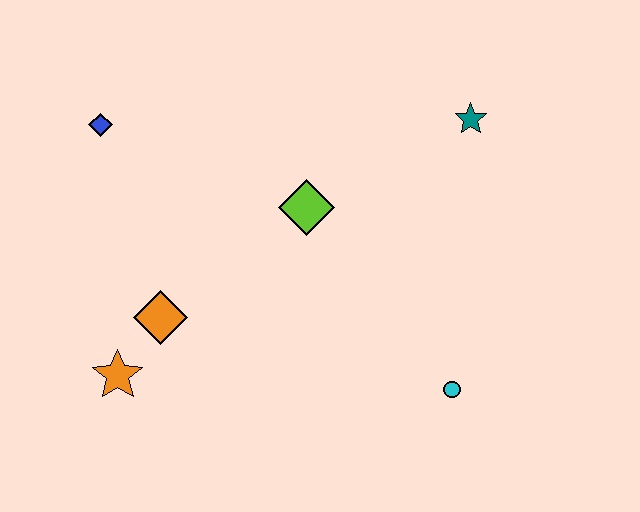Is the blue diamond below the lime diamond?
No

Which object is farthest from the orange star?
The teal star is farthest from the orange star.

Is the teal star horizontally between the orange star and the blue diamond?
No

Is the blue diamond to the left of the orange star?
Yes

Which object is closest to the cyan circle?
The lime diamond is closest to the cyan circle.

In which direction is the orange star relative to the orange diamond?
The orange star is below the orange diamond.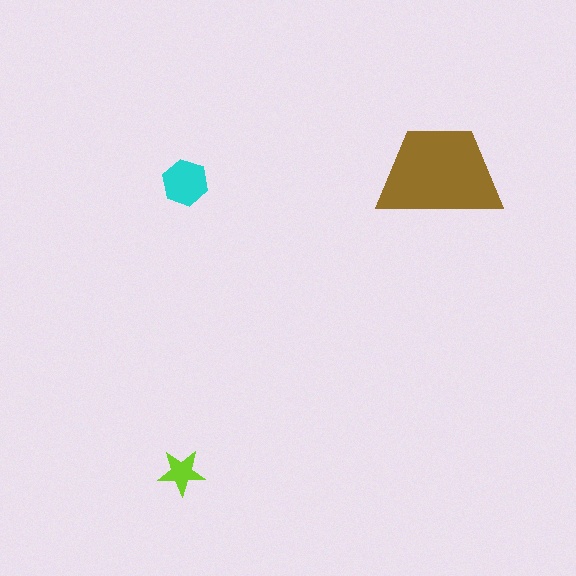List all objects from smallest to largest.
The lime star, the cyan hexagon, the brown trapezoid.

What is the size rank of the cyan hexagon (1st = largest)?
2nd.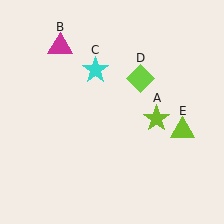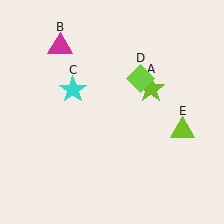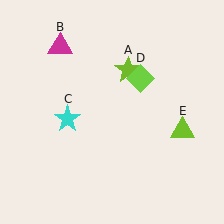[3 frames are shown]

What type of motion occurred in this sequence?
The lime star (object A), cyan star (object C) rotated counterclockwise around the center of the scene.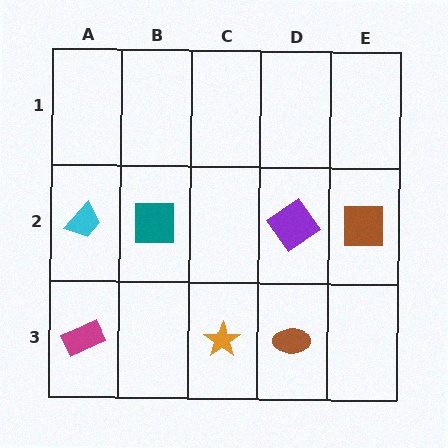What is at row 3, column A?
A magenta rectangle.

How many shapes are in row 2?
4 shapes.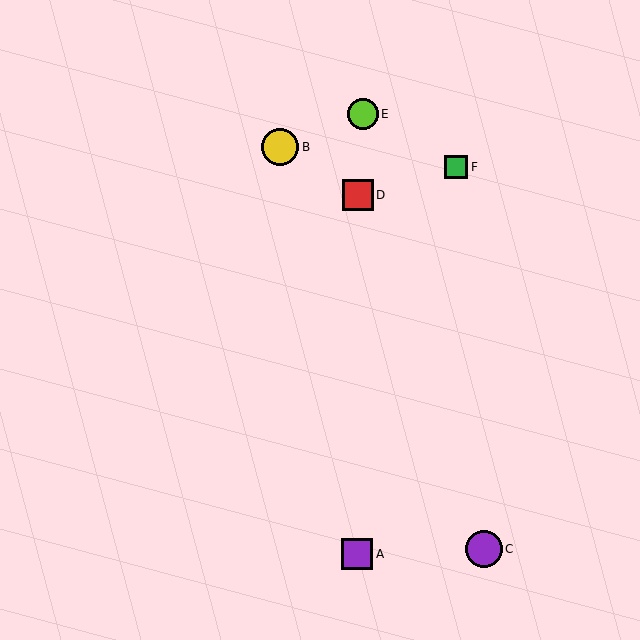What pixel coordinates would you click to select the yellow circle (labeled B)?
Click at (280, 147) to select the yellow circle B.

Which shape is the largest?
The yellow circle (labeled B) is the largest.